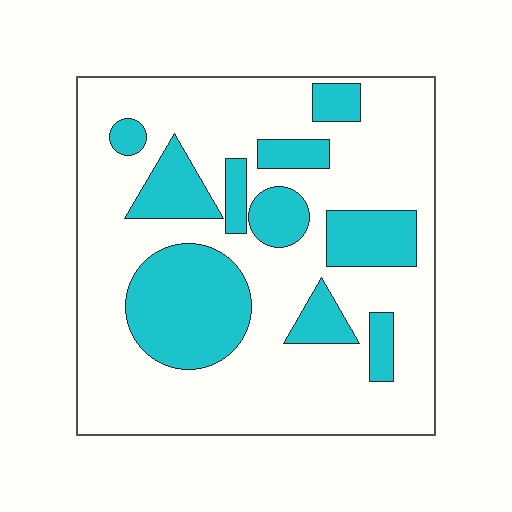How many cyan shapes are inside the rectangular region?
10.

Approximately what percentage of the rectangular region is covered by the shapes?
Approximately 30%.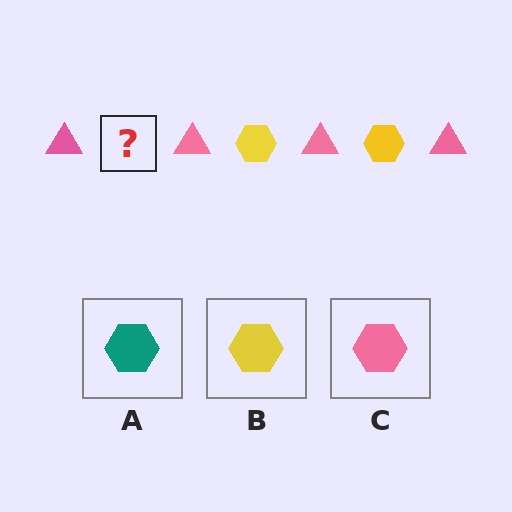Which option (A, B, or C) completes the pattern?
B.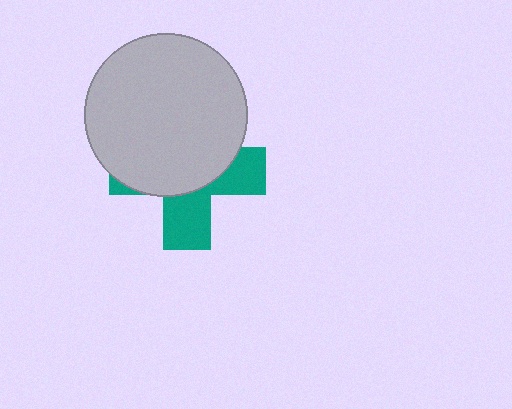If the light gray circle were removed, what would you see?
You would see the complete teal cross.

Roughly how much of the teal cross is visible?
A small part of it is visible (roughly 40%).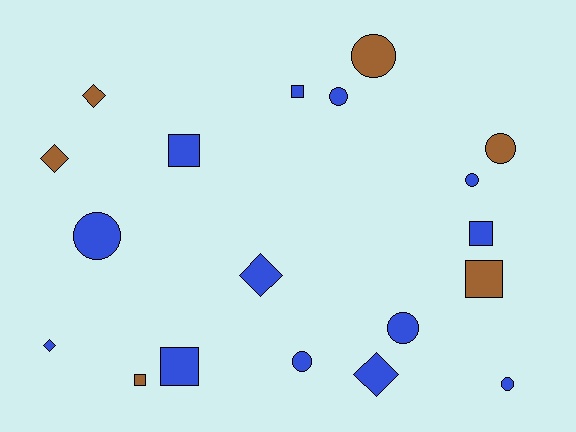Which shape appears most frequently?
Circle, with 8 objects.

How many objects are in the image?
There are 19 objects.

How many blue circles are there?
There are 6 blue circles.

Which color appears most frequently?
Blue, with 13 objects.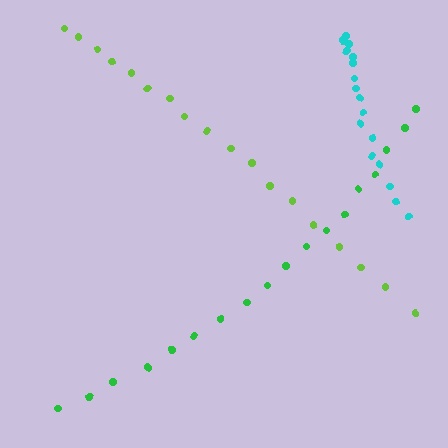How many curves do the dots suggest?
There are 3 distinct paths.